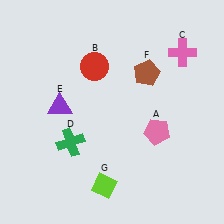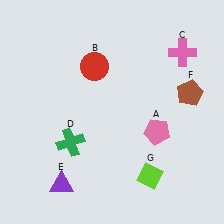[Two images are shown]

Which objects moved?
The objects that moved are: the purple triangle (E), the brown pentagon (F), the lime diamond (G).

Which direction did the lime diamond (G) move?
The lime diamond (G) moved right.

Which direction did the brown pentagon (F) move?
The brown pentagon (F) moved right.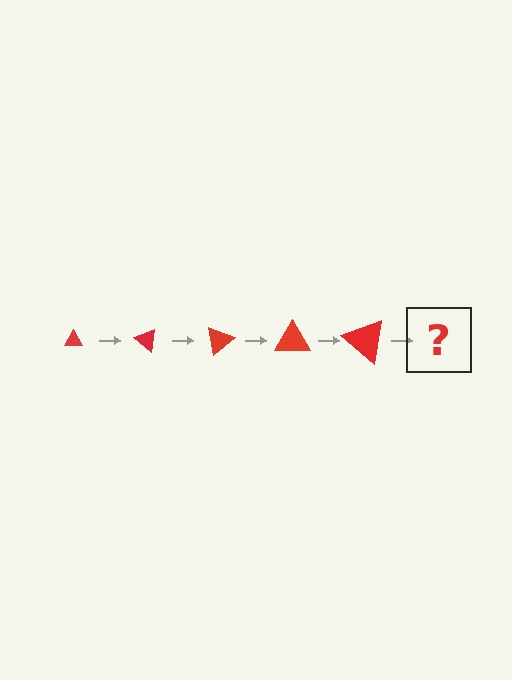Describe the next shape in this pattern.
It should be a triangle, larger than the previous one and rotated 200 degrees from the start.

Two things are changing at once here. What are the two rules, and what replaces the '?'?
The two rules are that the triangle grows larger each step and it rotates 40 degrees each step. The '?' should be a triangle, larger than the previous one and rotated 200 degrees from the start.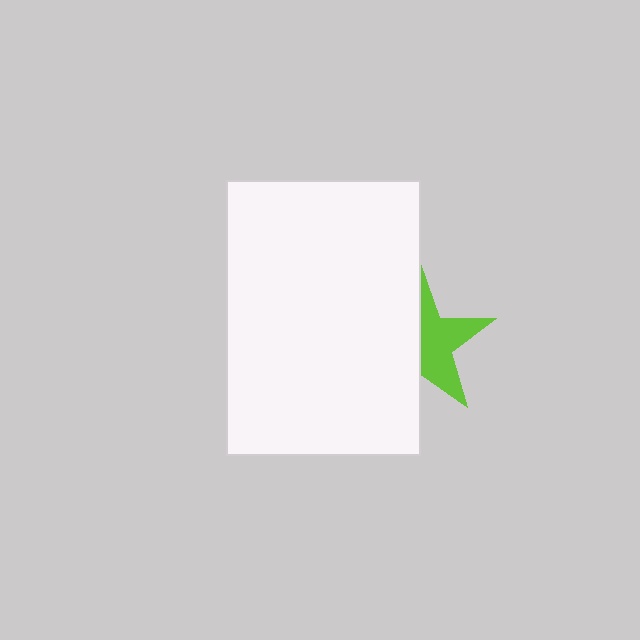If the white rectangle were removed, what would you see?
You would see the complete lime star.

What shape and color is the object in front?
The object in front is a white rectangle.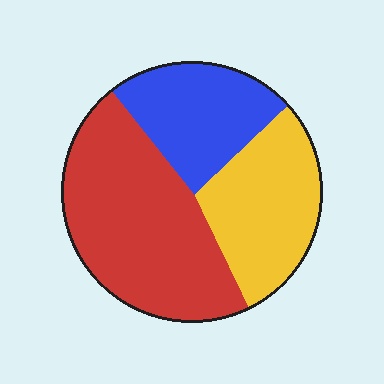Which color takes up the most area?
Red, at roughly 45%.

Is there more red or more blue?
Red.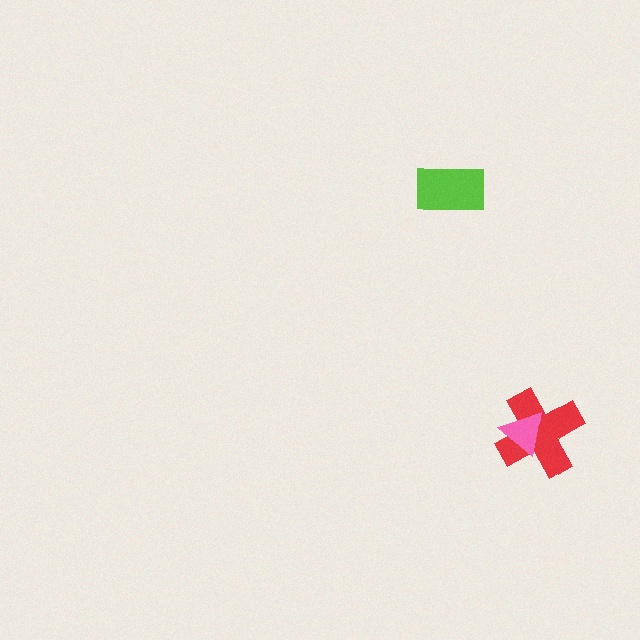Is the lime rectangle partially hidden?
No, no other shape covers it.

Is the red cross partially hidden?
Yes, it is partially covered by another shape.